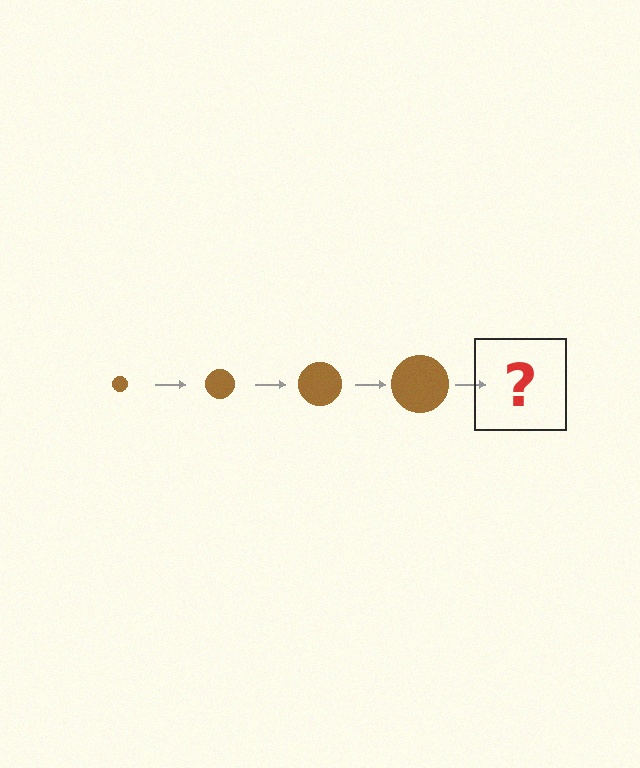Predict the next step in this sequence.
The next step is a brown circle, larger than the previous one.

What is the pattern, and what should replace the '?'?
The pattern is that the circle gets progressively larger each step. The '?' should be a brown circle, larger than the previous one.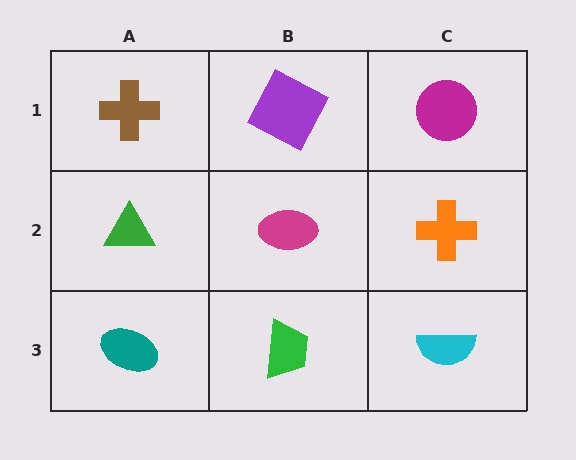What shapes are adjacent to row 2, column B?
A purple square (row 1, column B), a green trapezoid (row 3, column B), a green triangle (row 2, column A), an orange cross (row 2, column C).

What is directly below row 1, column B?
A magenta ellipse.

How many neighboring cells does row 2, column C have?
3.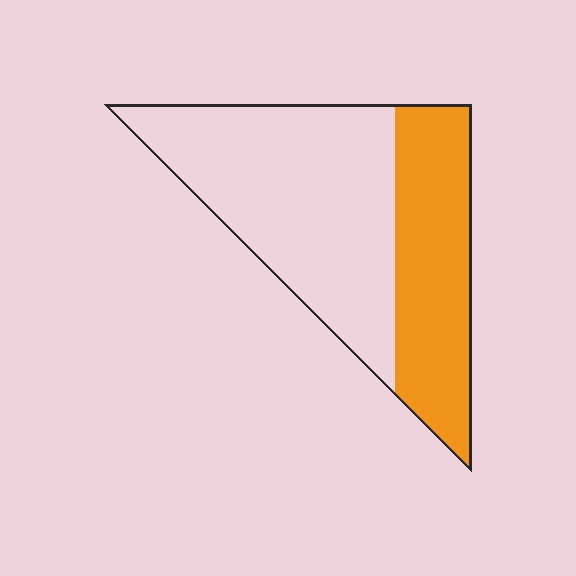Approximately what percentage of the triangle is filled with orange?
Approximately 35%.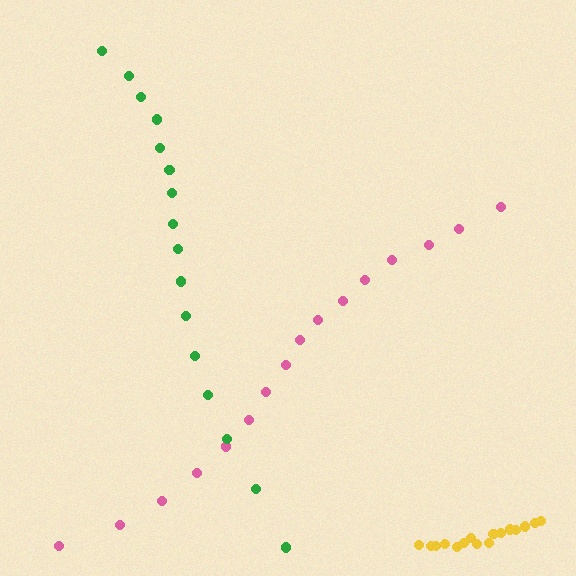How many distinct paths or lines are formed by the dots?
There are 3 distinct paths.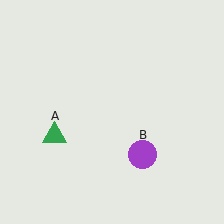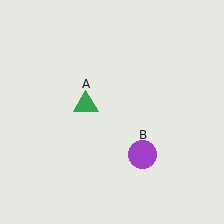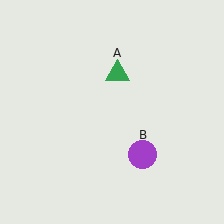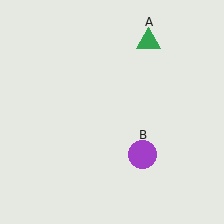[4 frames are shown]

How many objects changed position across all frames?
1 object changed position: green triangle (object A).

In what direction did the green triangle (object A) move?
The green triangle (object A) moved up and to the right.